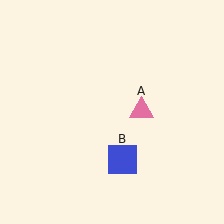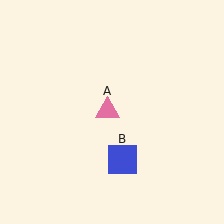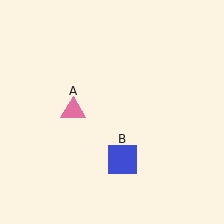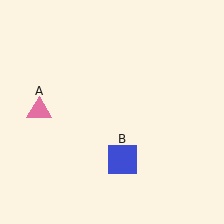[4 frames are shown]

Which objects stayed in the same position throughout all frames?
Blue square (object B) remained stationary.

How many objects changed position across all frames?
1 object changed position: pink triangle (object A).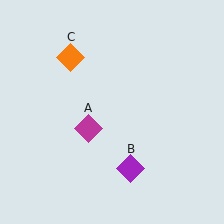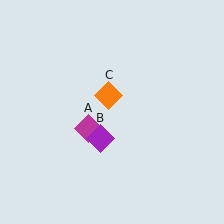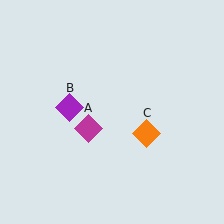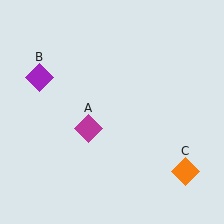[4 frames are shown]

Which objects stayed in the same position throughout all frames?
Magenta diamond (object A) remained stationary.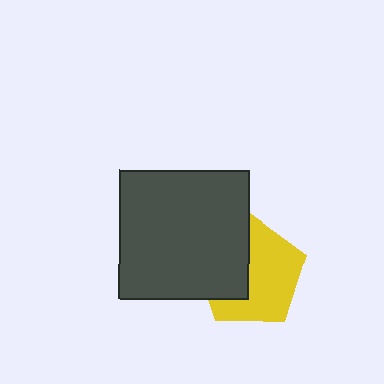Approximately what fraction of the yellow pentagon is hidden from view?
Roughly 39% of the yellow pentagon is hidden behind the dark gray square.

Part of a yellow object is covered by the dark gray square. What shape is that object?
It is a pentagon.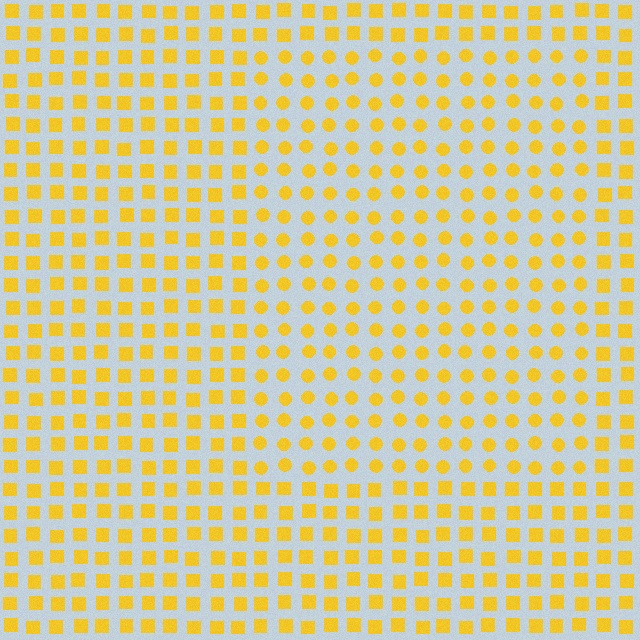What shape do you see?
I see a rectangle.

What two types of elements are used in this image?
The image uses circles inside the rectangle region and squares outside it.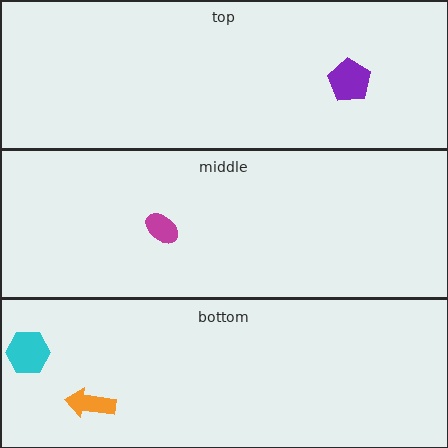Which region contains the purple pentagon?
The top region.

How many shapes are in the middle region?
1.